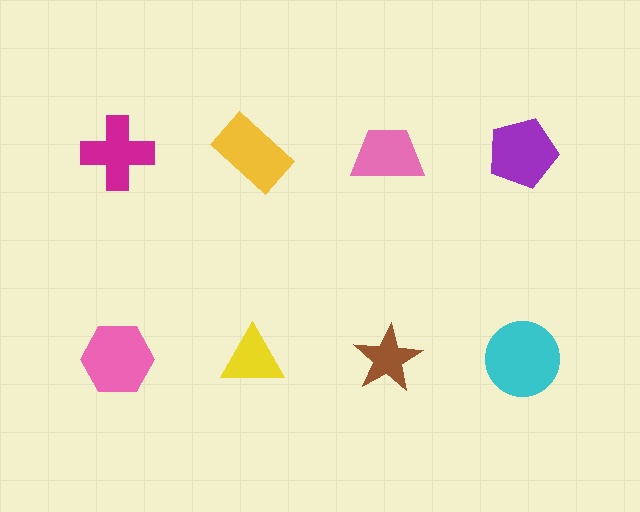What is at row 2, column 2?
A yellow triangle.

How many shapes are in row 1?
4 shapes.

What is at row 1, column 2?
A yellow rectangle.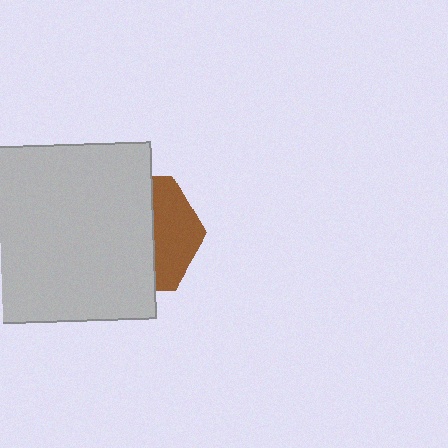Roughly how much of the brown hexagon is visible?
A small part of it is visible (roughly 37%).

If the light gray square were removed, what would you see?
You would see the complete brown hexagon.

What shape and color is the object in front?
The object in front is a light gray square.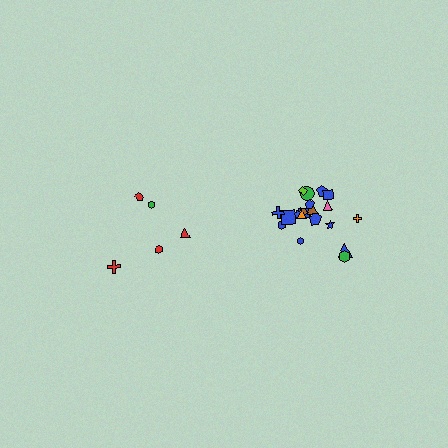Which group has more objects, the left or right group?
The right group.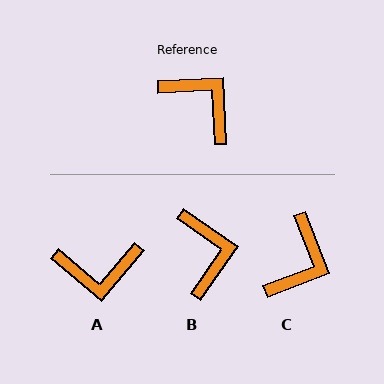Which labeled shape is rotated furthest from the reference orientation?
A, about 132 degrees away.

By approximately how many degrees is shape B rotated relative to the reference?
Approximately 37 degrees clockwise.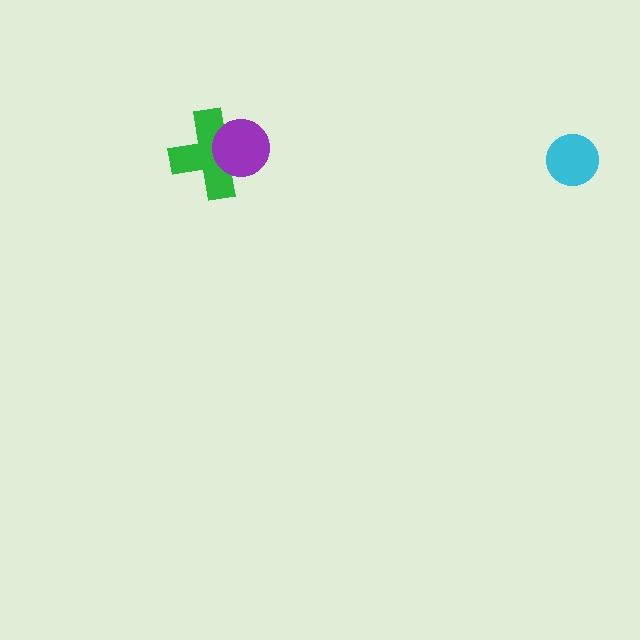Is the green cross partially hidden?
Yes, it is partially covered by another shape.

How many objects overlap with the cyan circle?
0 objects overlap with the cyan circle.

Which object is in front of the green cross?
The purple circle is in front of the green cross.